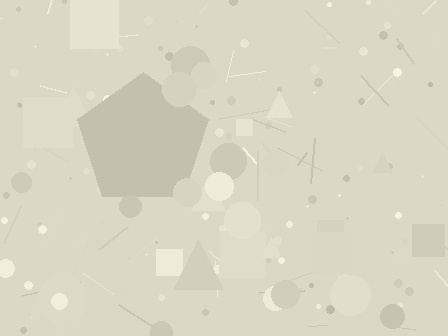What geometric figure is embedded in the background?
A pentagon is embedded in the background.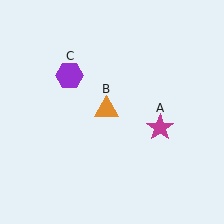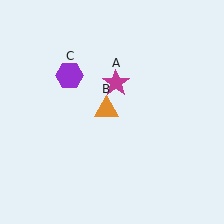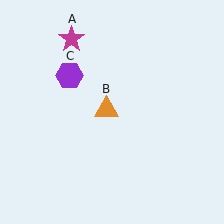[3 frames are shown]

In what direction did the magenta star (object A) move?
The magenta star (object A) moved up and to the left.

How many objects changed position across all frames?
1 object changed position: magenta star (object A).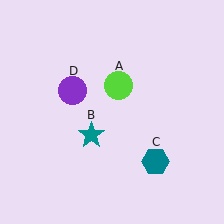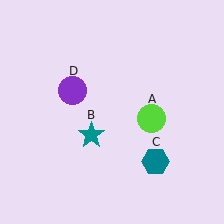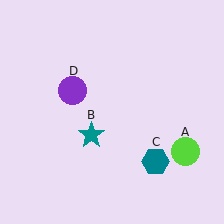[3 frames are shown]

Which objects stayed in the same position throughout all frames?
Teal star (object B) and teal hexagon (object C) and purple circle (object D) remained stationary.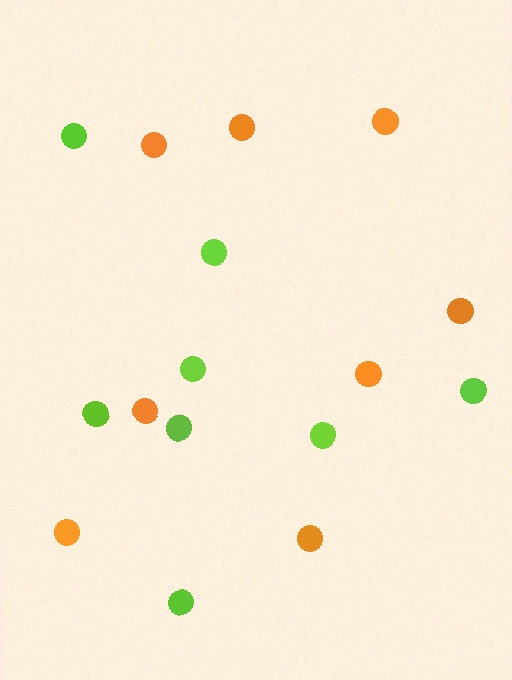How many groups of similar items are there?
There are 2 groups: one group of orange circles (8) and one group of lime circles (8).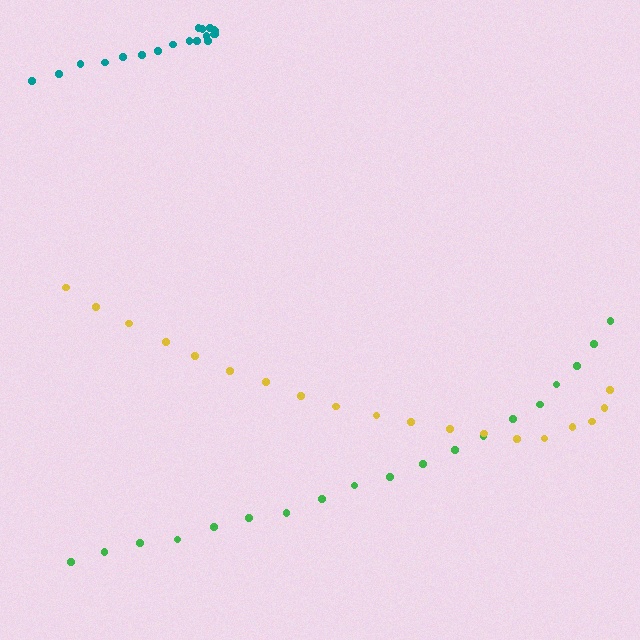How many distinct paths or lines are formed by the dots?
There are 3 distinct paths.